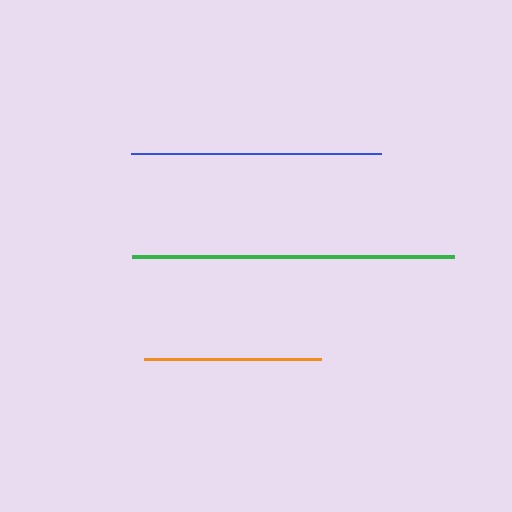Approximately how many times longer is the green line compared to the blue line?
The green line is approximately 1.3 times the length of the blue line.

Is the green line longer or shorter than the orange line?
The green line is longer than the orange line.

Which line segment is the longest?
The green line is the longest at approximately 322 pixels.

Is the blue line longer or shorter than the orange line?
The blue line is longer than the orange line.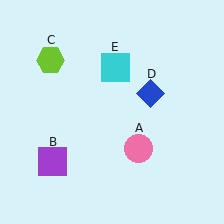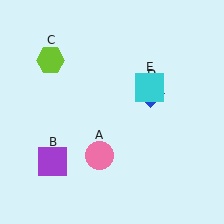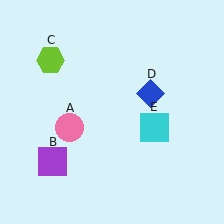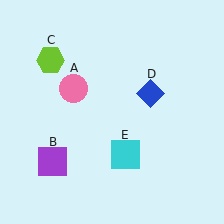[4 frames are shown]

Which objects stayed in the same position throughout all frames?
Purple square (object B) and lime hexagon (object C) and blue diamond (object D) remained stationary.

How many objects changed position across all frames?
2 objects changed position: pink circle (object A), cyan square (object E).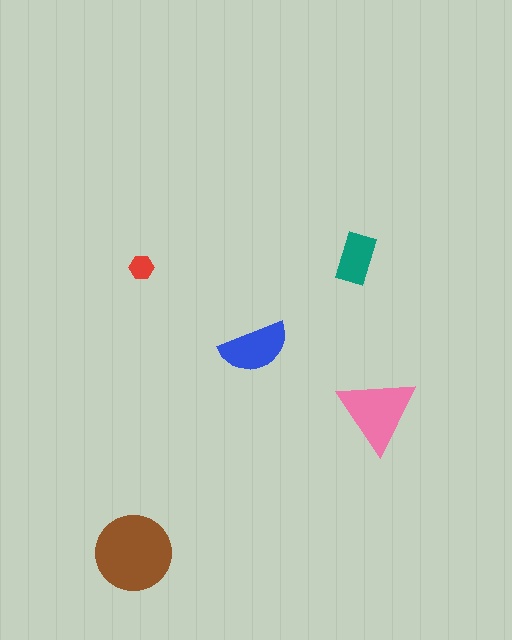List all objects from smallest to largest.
The red hexagon, the teal rectangle, the blue semicircle, the pink triangle, the brown circle.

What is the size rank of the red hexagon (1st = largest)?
5th.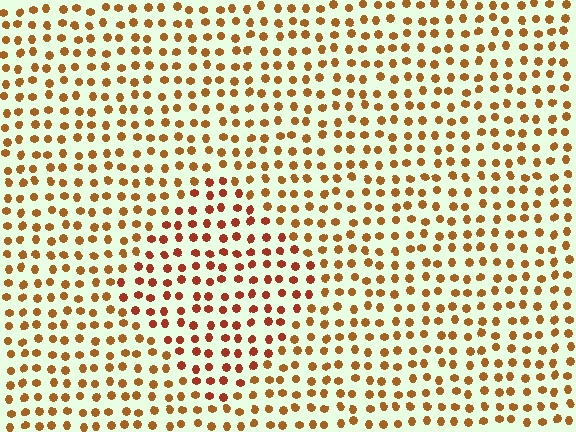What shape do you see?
I see a diamond.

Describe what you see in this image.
The image is filled with small brown elements in a uniform arrangement. A diamond-shaped region is visible where the elements are tinted to a slightly different hue, forming a subtle color boundary.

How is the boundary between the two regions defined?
The boundary is defined purely by a slight shift in hue (about 23 degrees). Spacing, size, and orientation are identical on both sides.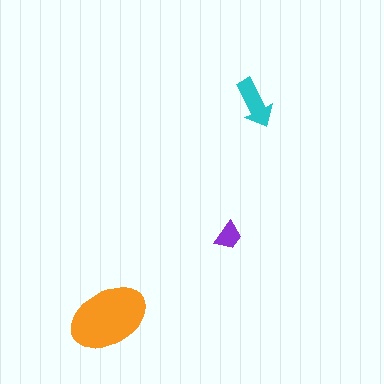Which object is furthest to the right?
The cyan arrow is rightmost.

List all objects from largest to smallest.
The orange ellipse, the cyan arrow, the purple trapezoid.